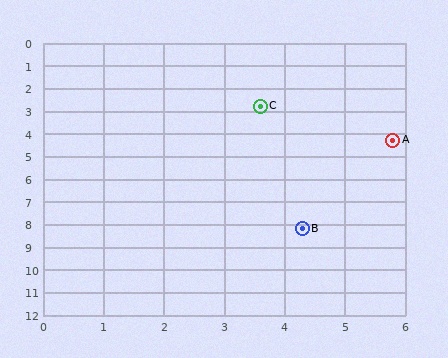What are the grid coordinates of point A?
Point A is at approximately (5.8, 4.3).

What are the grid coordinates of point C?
Point C is at approximately (3.6, 2.8).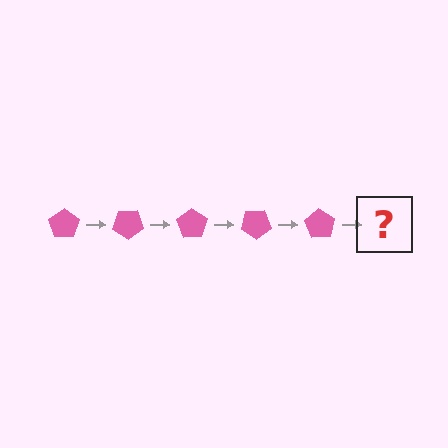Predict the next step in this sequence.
The next step is a pink pentagon rotated 175 degrees.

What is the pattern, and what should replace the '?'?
The pattern is that the pentagon rotates 35 degrees each step. The '?' should be a pink pentagon rotated 175 degrees.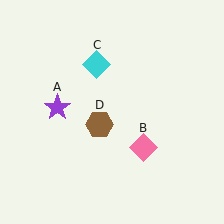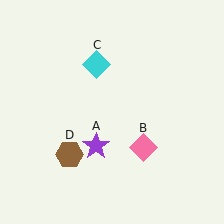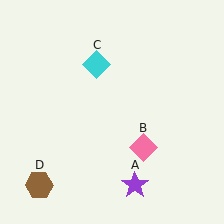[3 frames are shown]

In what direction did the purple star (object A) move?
The purple star (object A) moved down and to the right.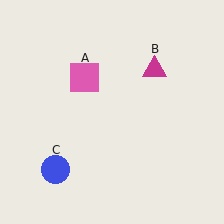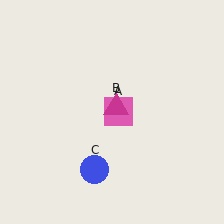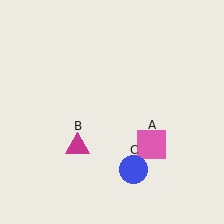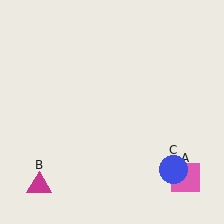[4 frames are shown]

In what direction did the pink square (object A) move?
The pink square (object A) moved down and to the right.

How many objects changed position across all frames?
3 objects changed position: pink square (object A), magenta triangle (object B), blue circle (object C).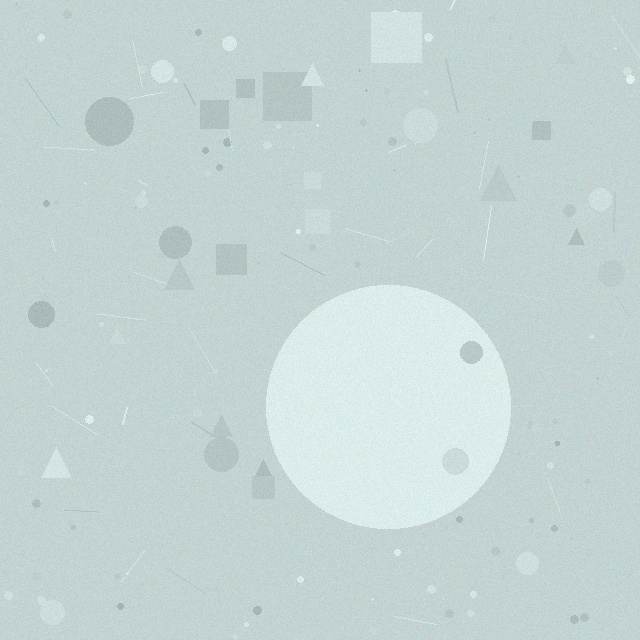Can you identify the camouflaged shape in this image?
The camouflaged shape is a circle.